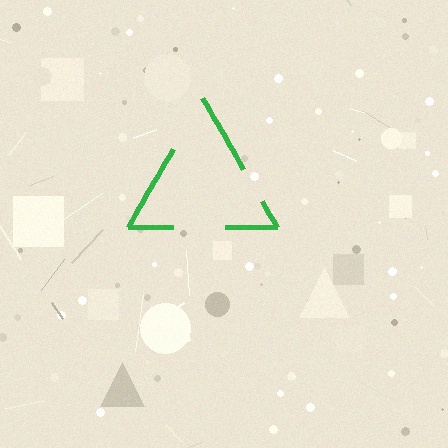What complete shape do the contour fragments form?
The contour fragments form a triangle.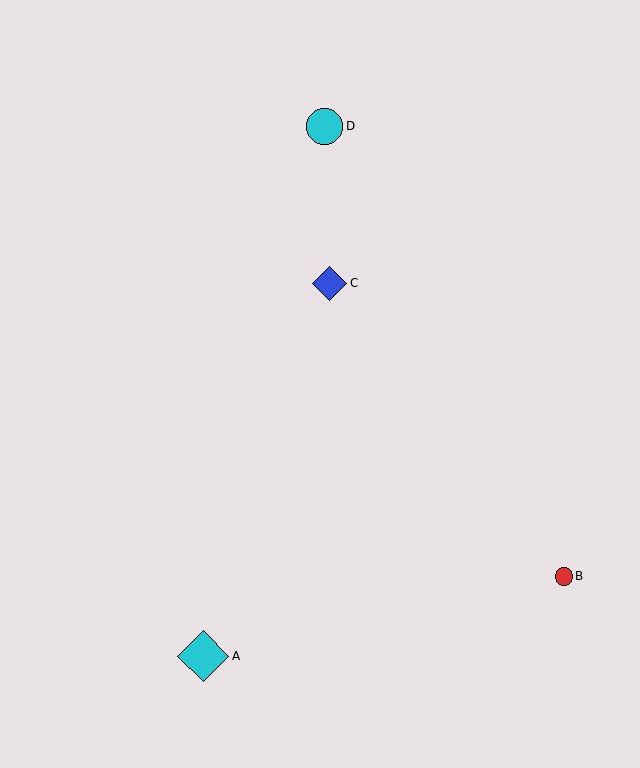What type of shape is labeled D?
Shape D is a cyan circle.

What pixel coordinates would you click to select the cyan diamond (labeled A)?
Click at (203, 656) to select the cyan diamond A.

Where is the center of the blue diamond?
The center of the blue diamond is at (329, 283).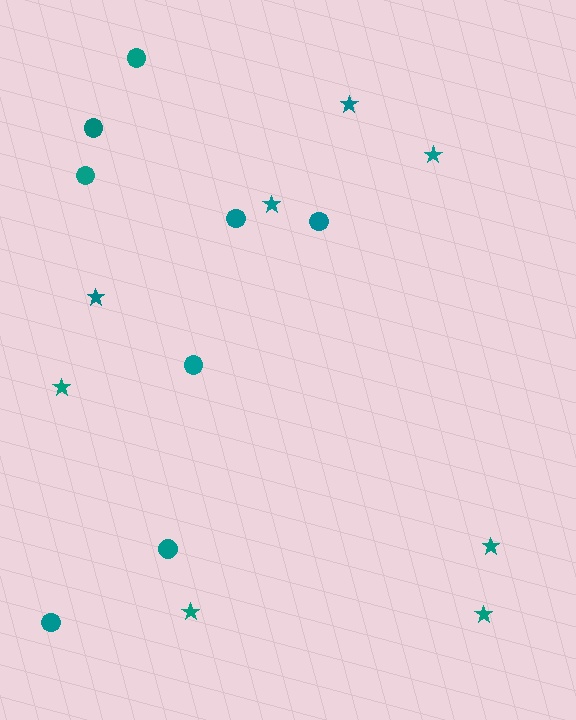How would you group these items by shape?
There are 2 groups: one group of stars (8) and one group of circles (8).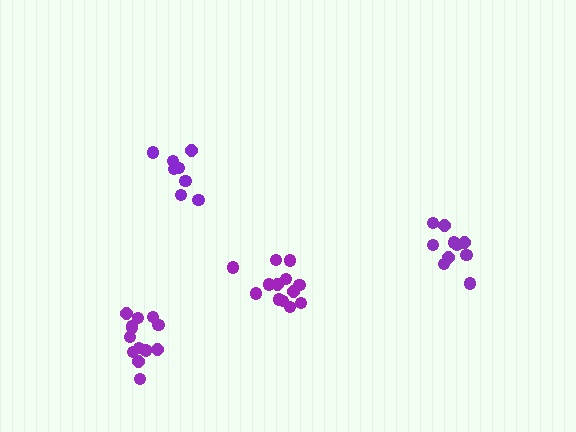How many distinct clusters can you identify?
There are 4 distinct clusters.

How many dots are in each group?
Group 1: 8 dots, Group 2: 10 dots, Group 3: 13 dots, Group 4: 13 dots (44 total).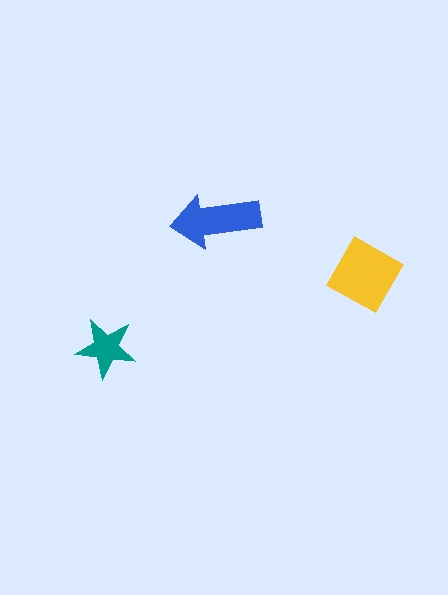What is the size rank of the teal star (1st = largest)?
3rd.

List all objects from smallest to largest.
The teal star, the blue arrow, the yellow diamond.